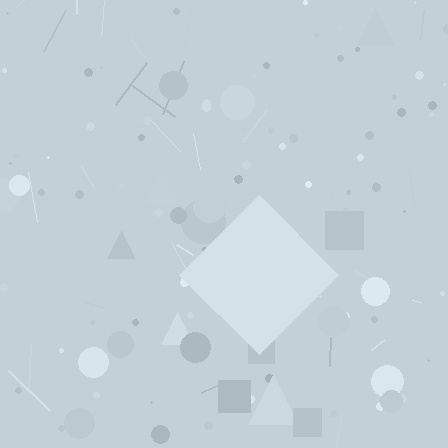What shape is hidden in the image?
A diamond is hidden in the image.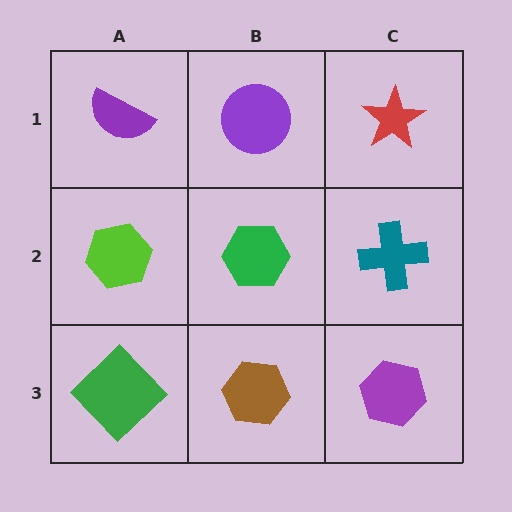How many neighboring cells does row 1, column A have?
2.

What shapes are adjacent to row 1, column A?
A lime hexagon (row 2, column A), a purple circle (row 1, column B).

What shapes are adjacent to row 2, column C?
A red star (row 1, column C), a purple hexagon (row 3, column C), a green hexagon (row 2, column B).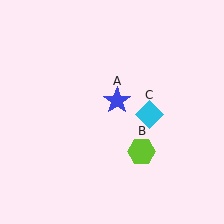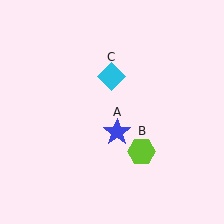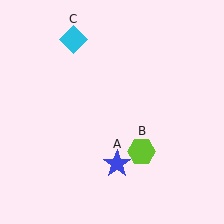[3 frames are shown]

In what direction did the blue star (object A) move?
The blue star (object A) moved down.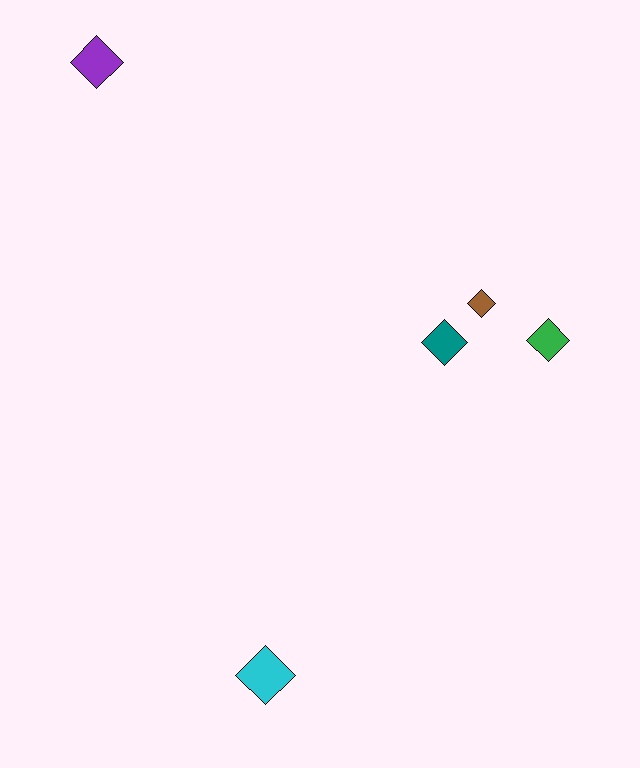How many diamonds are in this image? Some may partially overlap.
There are 5 diamonds.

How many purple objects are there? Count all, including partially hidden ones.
There is 1 purple object.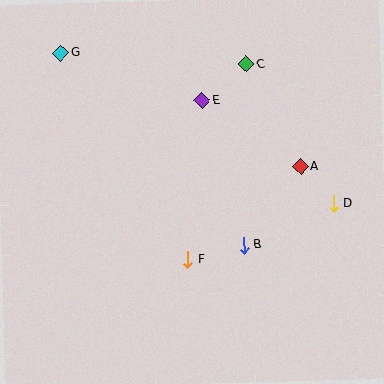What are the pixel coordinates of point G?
Point G is at (61, 53).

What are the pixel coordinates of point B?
Point B is at (244, 245).